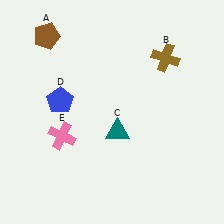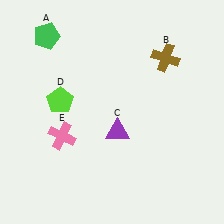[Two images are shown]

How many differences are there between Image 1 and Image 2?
There are 3 differences between the two images.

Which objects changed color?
A changed from brown to green. C changed from teal to purple. D changed from blue to lime.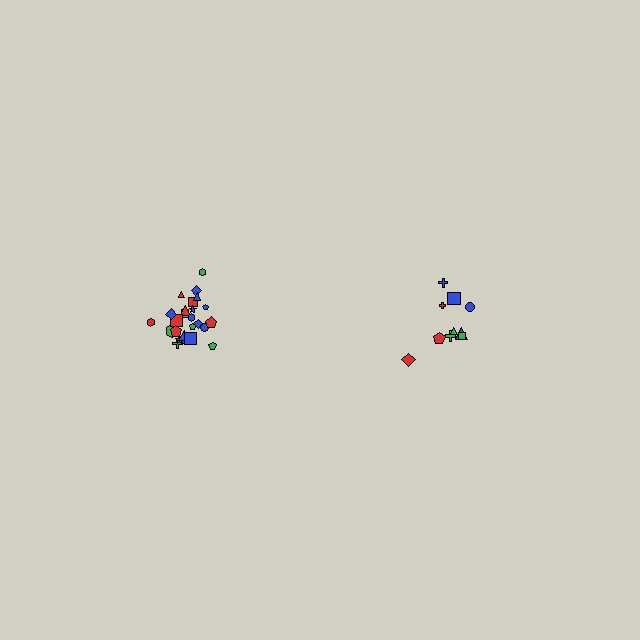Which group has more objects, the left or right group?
The left group.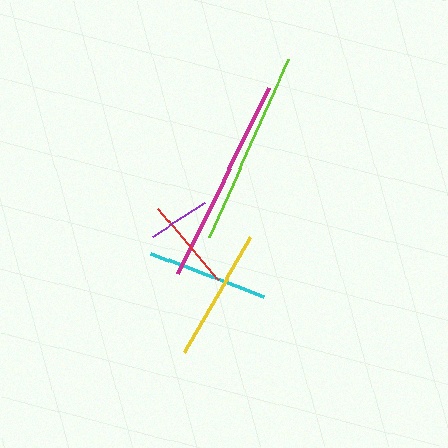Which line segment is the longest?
The magenta line is the longest at approximately 207 pixels.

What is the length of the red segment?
The red segment is approximately 93 pixels long.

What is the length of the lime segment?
The lime segment is approximately 194 pixels long.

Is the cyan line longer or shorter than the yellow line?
The yellow line is longer than the cyan line.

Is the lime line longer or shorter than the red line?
The lime line is longer than the red line.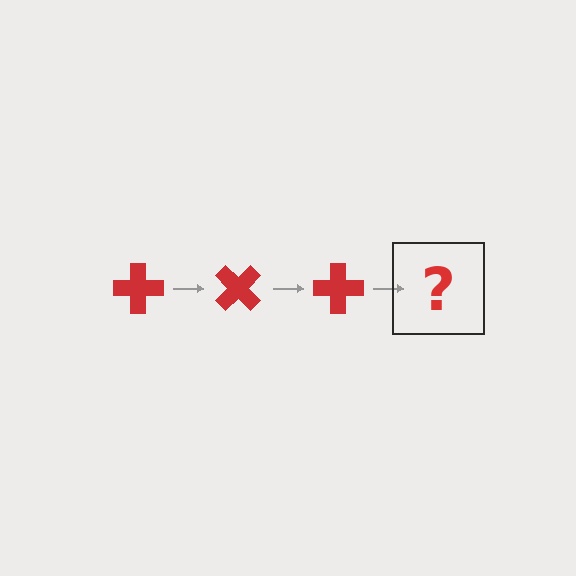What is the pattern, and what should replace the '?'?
The pattern is that the cross rotates 45 degrees each step. The '?' should be a red cross rotated 135 degrees.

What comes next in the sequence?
The next element should be a red cross rotated 135 degrees.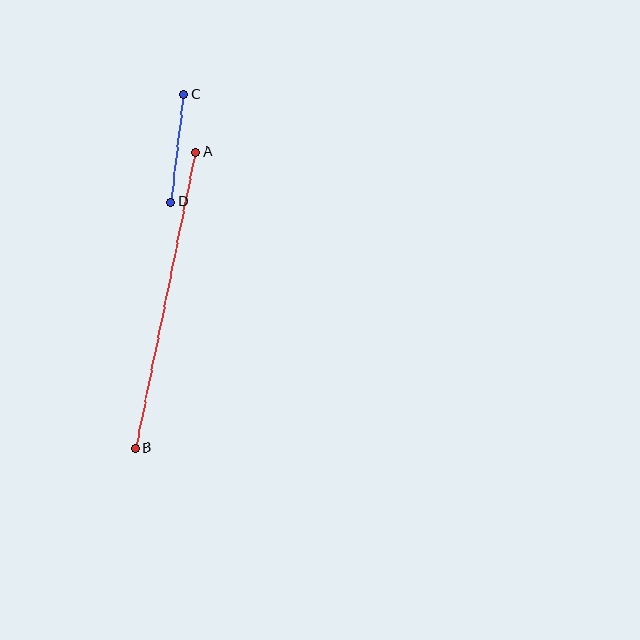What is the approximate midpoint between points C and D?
The midpoint is at approximately (177, 148) pixels.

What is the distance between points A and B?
The distance is approximately 302 pixels.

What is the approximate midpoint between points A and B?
The midpoint is at approximately (165, 300) pixels.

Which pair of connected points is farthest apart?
Points A and B are farthest apart.